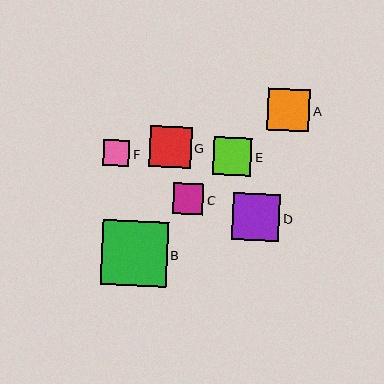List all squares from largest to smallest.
From largest to smallest: B, D, A, G, E, C, F.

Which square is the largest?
Square B is the largest with a size of approximately 65 pixels.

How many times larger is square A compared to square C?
Square A is approximately 1.4 times the size of square C.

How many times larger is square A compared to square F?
Square A is approximately 1.6 times the size of square F.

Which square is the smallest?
Square F is the smallest with a size of approximately 26 pixels.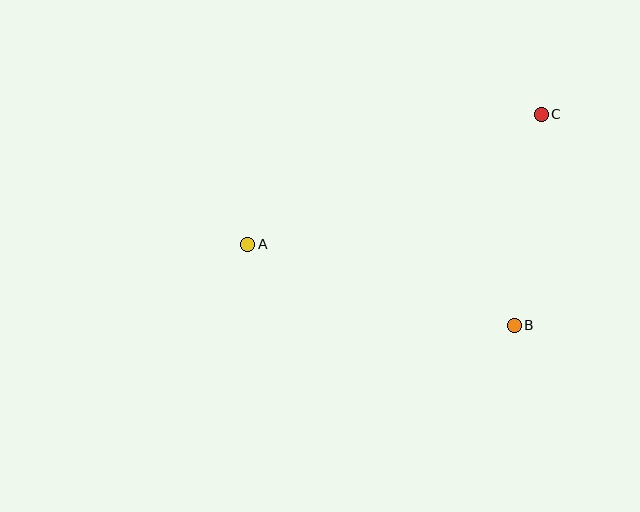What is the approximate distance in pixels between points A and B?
The distance between A and B is approximately 279 pixels.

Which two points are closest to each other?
Points B and C are closest to each other.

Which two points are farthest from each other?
Points A and C are farthest from each other.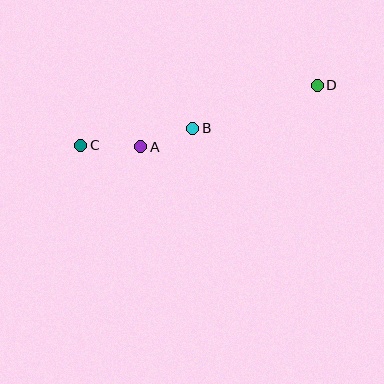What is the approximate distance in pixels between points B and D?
The distance between B and D is approximately 132 pixels.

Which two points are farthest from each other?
Points C and D are farthest from each other.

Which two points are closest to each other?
Points A and B are closest to each other.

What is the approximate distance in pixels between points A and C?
The distance between A and C is approximately 60 pixels.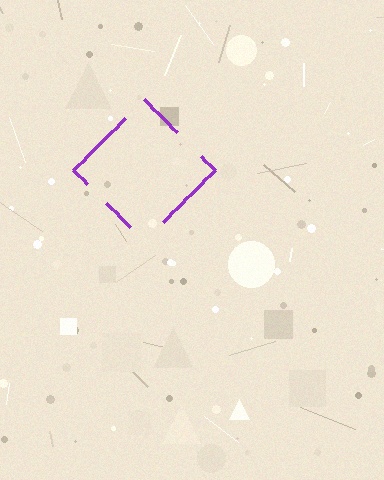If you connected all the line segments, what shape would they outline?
They would outline a diamond.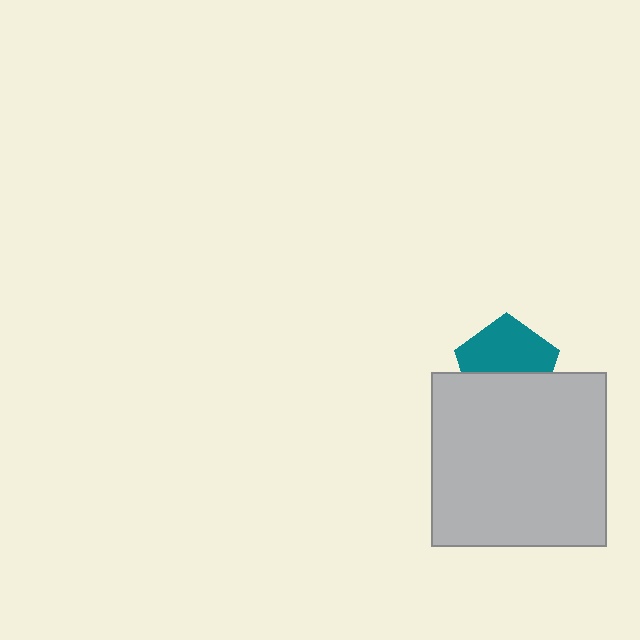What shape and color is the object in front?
The object in front is a light gray square.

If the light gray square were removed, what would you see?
You would see the complete teal pentagon.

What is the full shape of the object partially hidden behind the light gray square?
The partially hidden object is a teal pentagon.